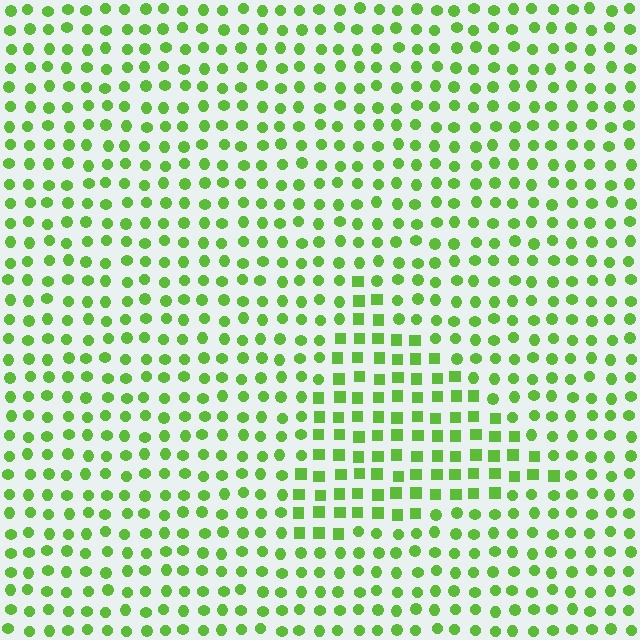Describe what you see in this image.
The image is filled with small lime elements arranged in a uniform grid. A triangle-shaped region contains squares, while the surrounding area contains circles. The boundary is defined purely by the change in element shape.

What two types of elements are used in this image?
The image uses squares inside the triangle region and circles outside it.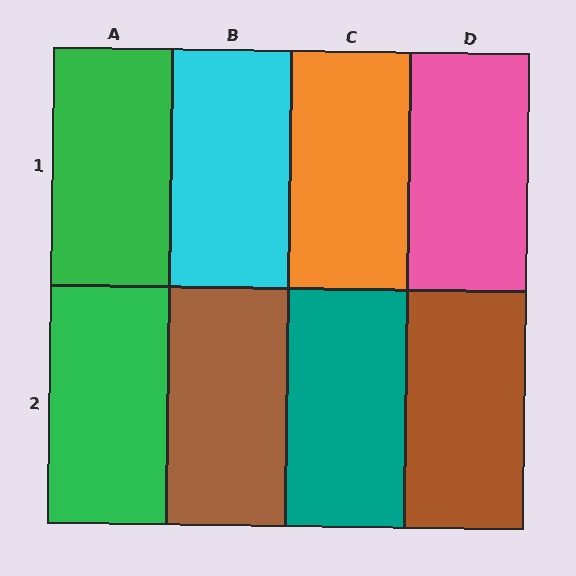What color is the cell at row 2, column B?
Brown.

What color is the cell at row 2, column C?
Teal.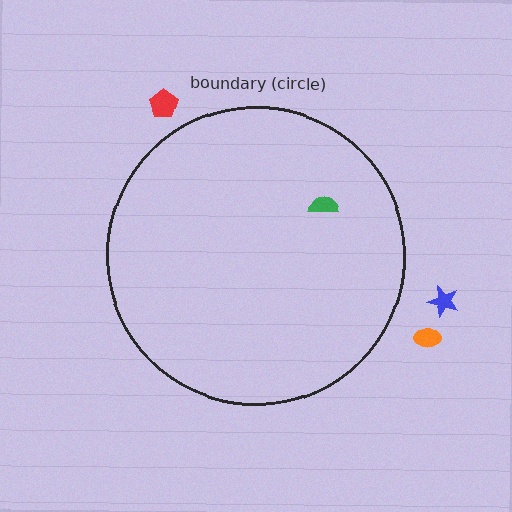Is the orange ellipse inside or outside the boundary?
Outside.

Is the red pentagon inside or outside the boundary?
Outside.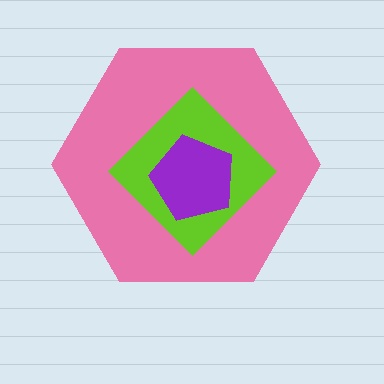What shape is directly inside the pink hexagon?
The lime diamond.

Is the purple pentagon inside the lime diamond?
Yes.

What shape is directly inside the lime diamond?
The purple pentagon.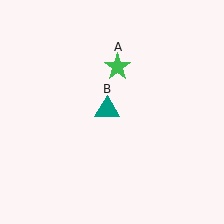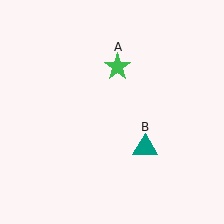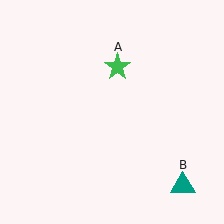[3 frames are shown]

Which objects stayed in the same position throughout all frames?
Green star (object A) remained stationary.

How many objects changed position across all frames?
1 object changed position: teal triangle (object B).